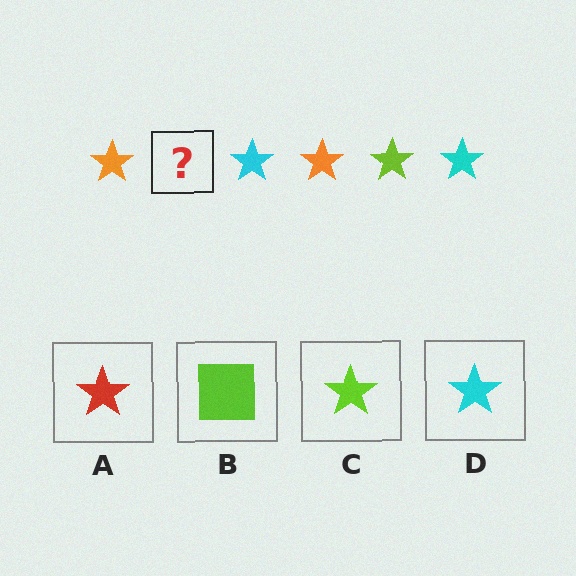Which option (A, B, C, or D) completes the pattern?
C.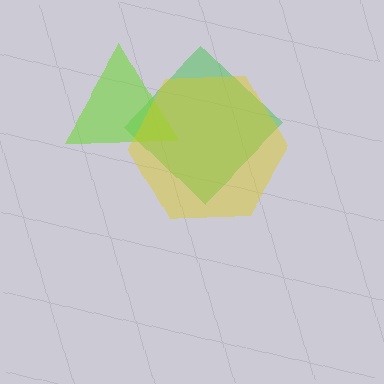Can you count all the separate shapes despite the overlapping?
Yes, there are 3 separate shapes.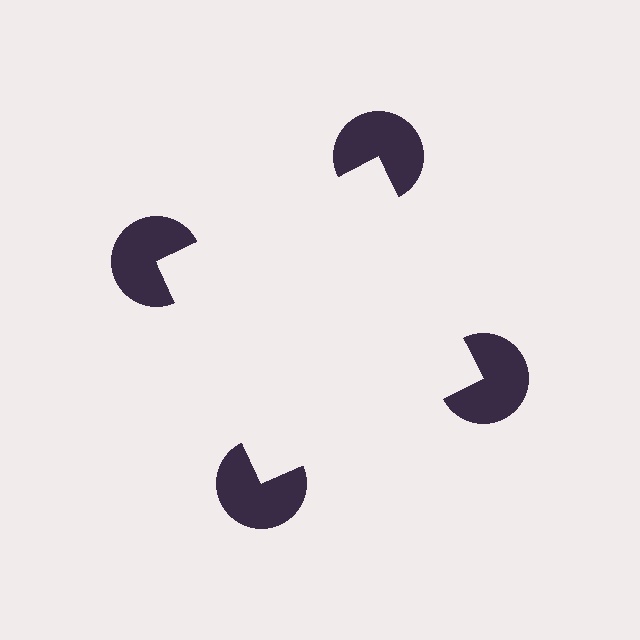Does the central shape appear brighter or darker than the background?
It typically appears slightly brighter than the background, even though no actual brightness change is drawn.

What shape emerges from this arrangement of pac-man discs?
An illusory square — its edges are inferred from the aligned wedge cuts in the pac-man discs, not physically drawn.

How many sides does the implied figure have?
4 sides.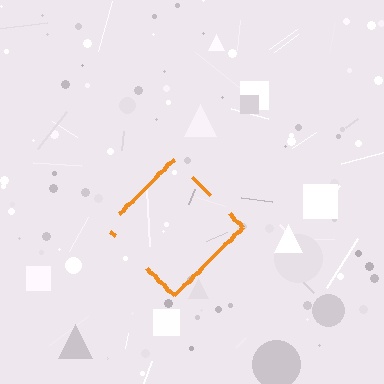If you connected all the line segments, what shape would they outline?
They would outline a diamond.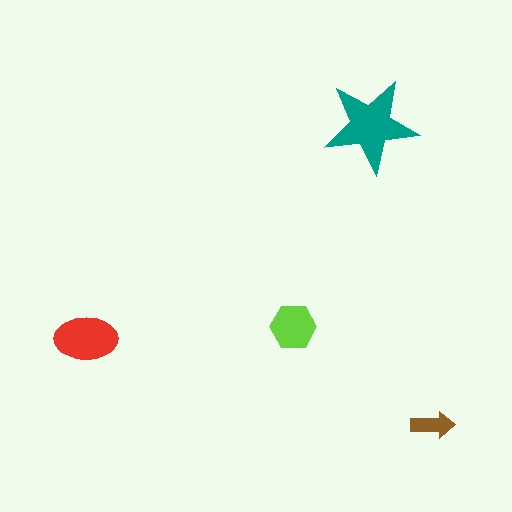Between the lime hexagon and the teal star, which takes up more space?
The teal star.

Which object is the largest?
The teal star.